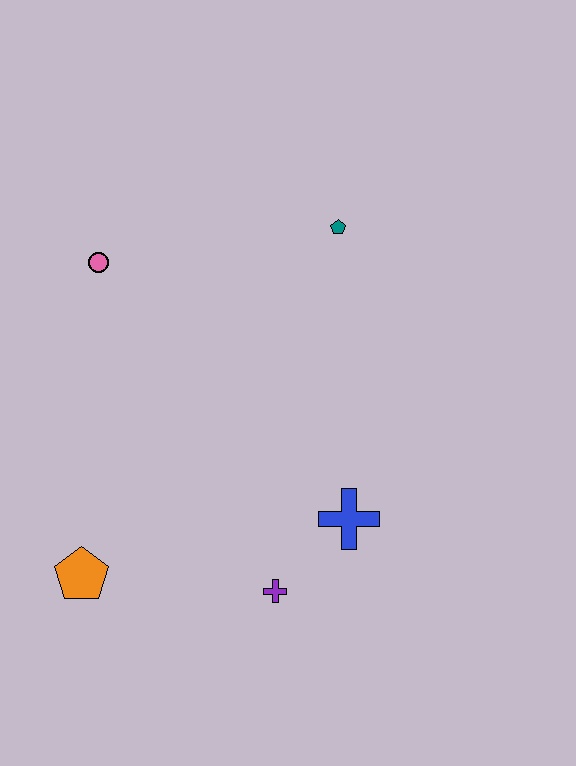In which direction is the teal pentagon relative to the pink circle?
The teal pentagon is to the right of the pink circle.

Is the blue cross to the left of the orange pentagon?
No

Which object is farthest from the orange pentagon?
The teal pentagon is farthest from the orange pentagon.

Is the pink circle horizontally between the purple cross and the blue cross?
No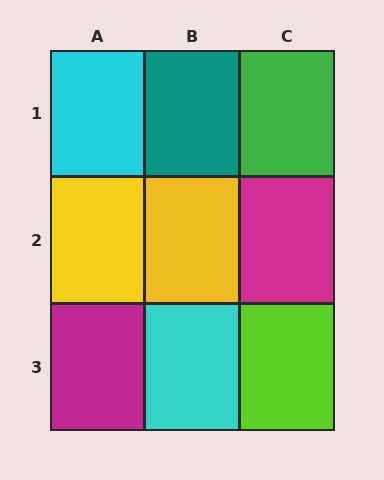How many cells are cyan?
2 cells are cyan.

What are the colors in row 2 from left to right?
Yellow, yellow, magenta.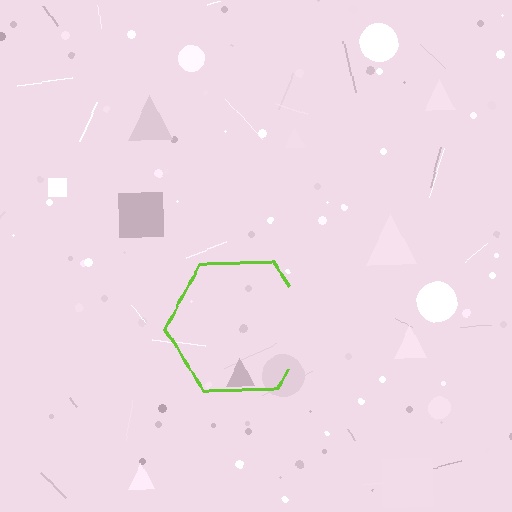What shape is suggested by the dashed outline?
The dashed outline suggests a hexagon.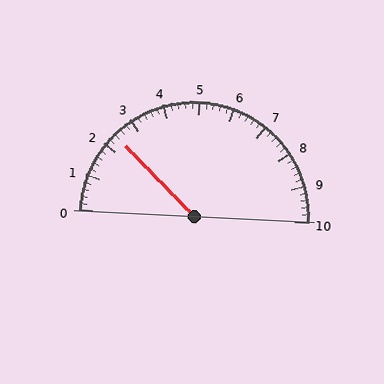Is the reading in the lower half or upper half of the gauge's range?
The reading is in the lower half of the range (0 to 10).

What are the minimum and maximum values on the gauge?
The gauge ranges from 0 to 10.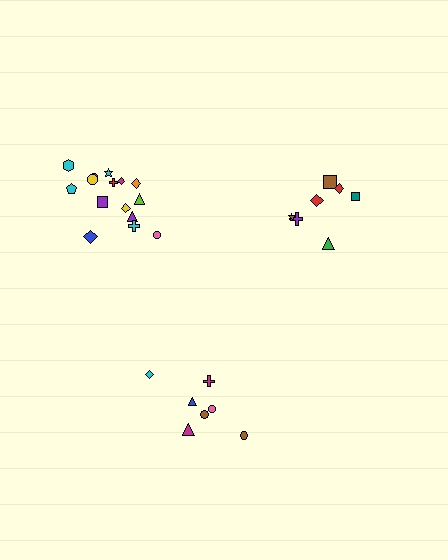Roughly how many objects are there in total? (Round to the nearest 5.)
Roughly 30 objects in total.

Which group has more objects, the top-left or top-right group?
The top-left group.